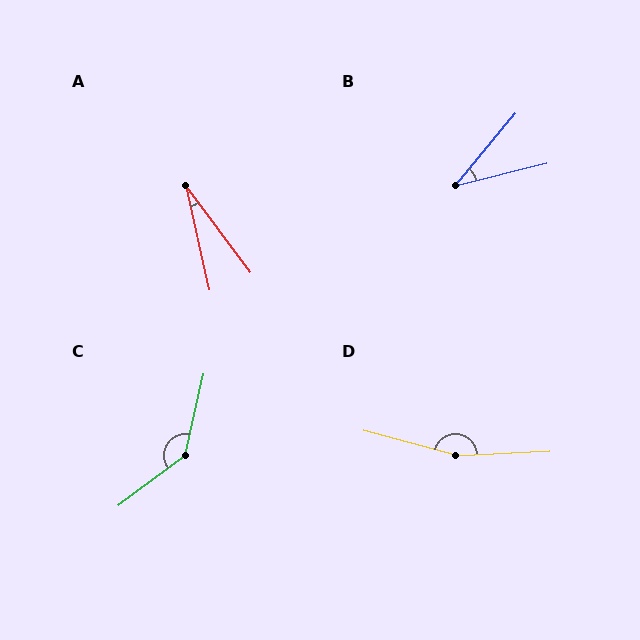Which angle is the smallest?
A, at approximately 24 degrees.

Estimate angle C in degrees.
Approximately 140 degrees.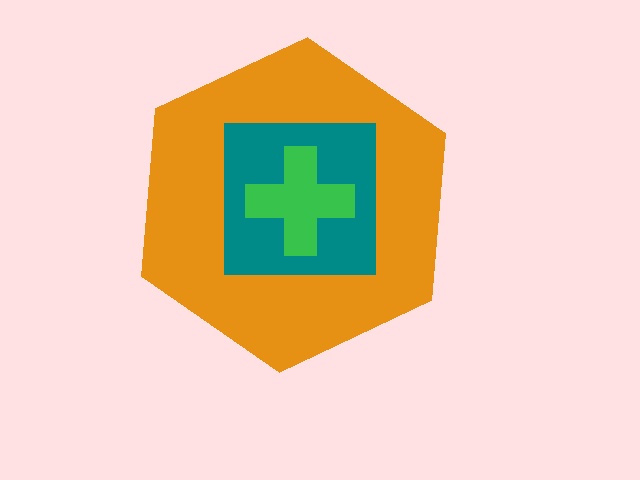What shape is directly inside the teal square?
The green cross.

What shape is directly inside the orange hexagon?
The teal square.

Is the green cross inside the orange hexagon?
Yes.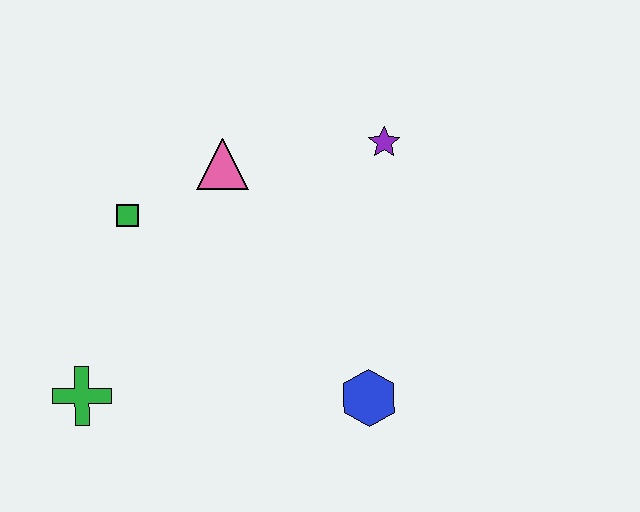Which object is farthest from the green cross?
The purple star is farthest from the green cross.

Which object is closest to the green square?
The pink triangle is closest to the green square.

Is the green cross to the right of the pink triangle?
No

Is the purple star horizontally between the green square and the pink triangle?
No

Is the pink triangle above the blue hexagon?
Yes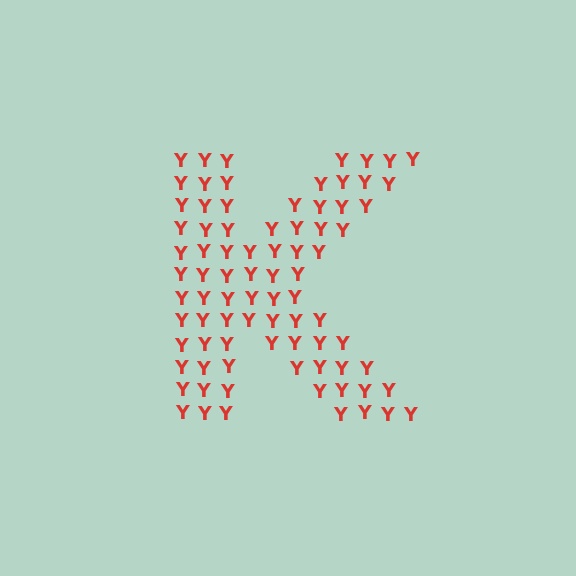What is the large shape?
The large shape is the letter K.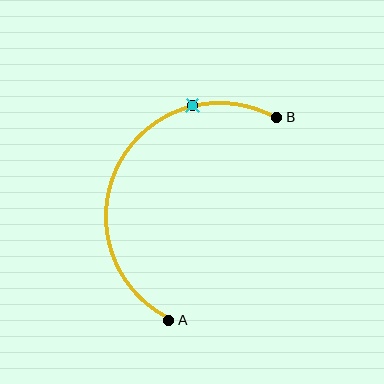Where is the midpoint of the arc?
The arc midpoint is the point on the curve farthest from the straight line joining A and B. It sits to the left of that line.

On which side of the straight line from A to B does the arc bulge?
The arc bulges to the left of the straight line connecting A and B.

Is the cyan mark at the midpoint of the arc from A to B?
No. The cyan mark lies on the arc but is closer to endpoint B. The arc midpoint would be at the point on the curve equidistant along the arc from both A and B.